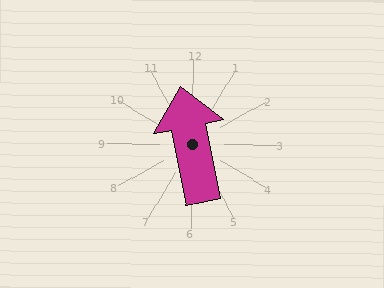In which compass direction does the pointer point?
North.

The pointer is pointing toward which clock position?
Roughly 12 o'clock.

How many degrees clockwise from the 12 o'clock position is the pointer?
Approximately 349 degrees.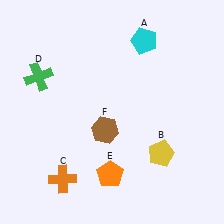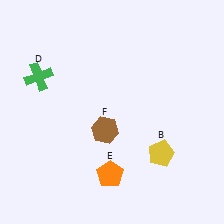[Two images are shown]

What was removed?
The cyan pentagon (A), the orange cross (C) were removed in Image 2.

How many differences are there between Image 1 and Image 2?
There are 2 differences between the two images.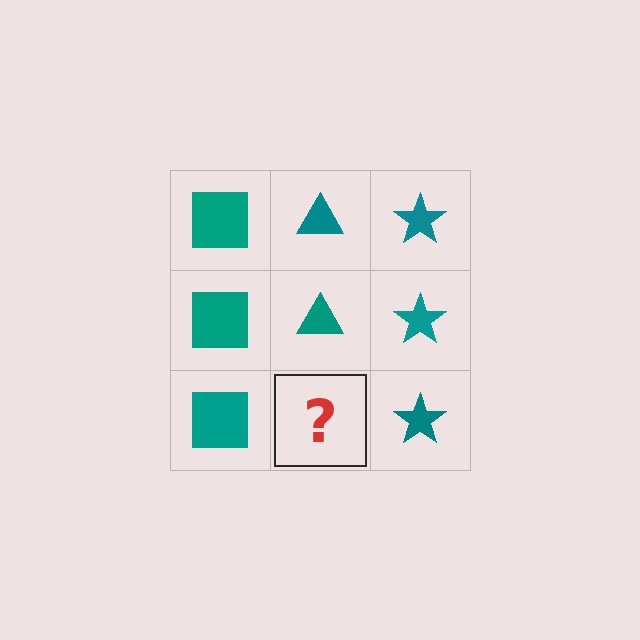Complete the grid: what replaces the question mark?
The question mark should be replaced with a teal triangle.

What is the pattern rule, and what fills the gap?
The rule is that each column has a consistent shape. The gap should be filled with a teal triangle.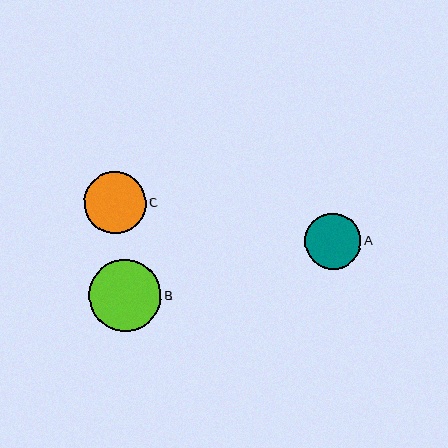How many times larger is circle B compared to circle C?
Circle B is approximately 1.2 times the size of circle C.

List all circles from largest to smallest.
From largest to smallest: B, C, A.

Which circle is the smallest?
Circle A is the smallest with a size of approximately 56 pixels.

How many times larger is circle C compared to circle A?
Circle C is approximately 1.1 times the size of circle A.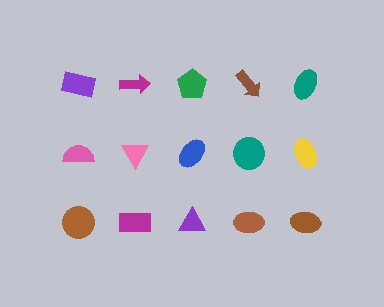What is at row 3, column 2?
A magenta rectangle.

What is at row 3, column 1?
A brown circle.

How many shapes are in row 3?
5 shapes.